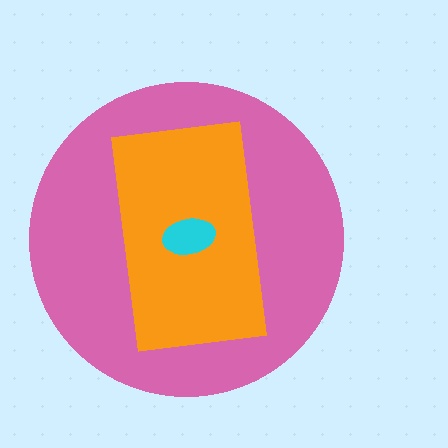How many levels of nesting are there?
3.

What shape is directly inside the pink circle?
The orange rectangle.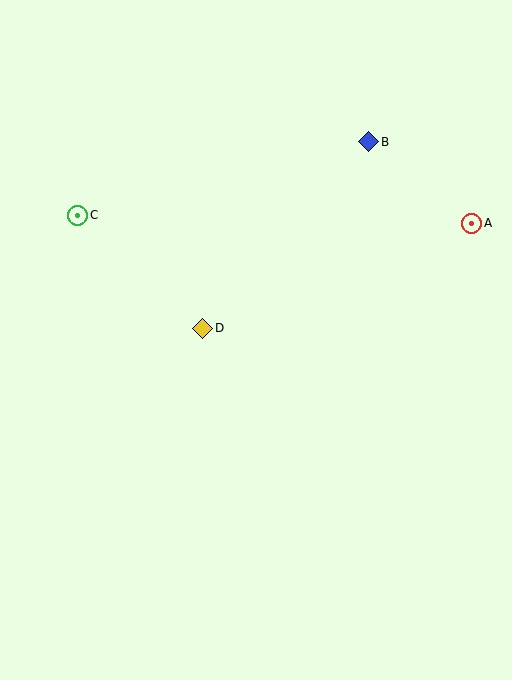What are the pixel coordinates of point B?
Point B is at (368, 142).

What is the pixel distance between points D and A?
The distance between D and A is 289 pixels.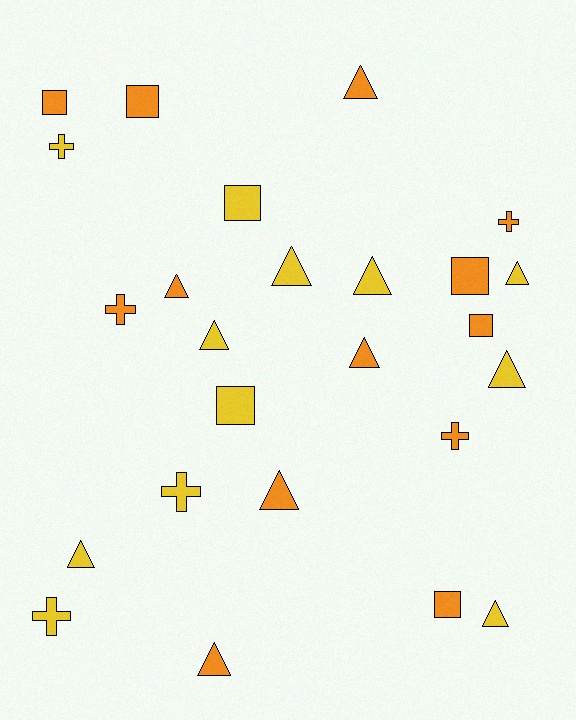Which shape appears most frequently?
Triangle, with 12 objects.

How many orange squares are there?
There are 5 orange squares.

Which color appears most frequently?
Orange, with 13 objects.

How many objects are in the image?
There are 25 objects.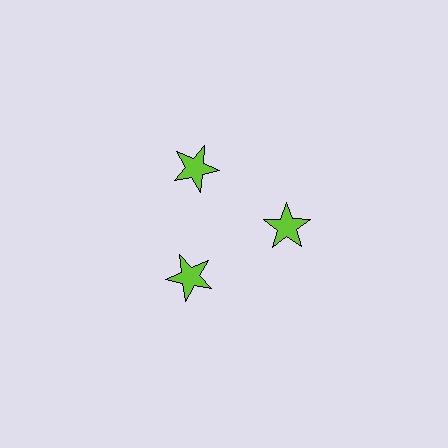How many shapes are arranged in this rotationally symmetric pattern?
There are 3 shapes, arranged in 3 groups of 1.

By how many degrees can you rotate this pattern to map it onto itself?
The pattern maps onto itself every 120 degrees of rotation.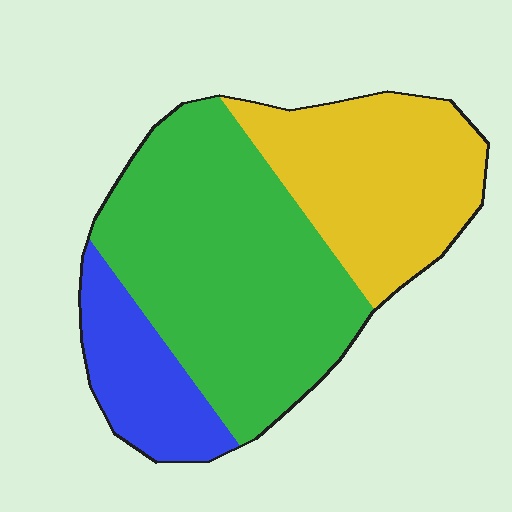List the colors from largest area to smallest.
From largest to smallest: green, yellow, blue.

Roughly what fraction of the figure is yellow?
Yellow covers roughly 30% of the figure.